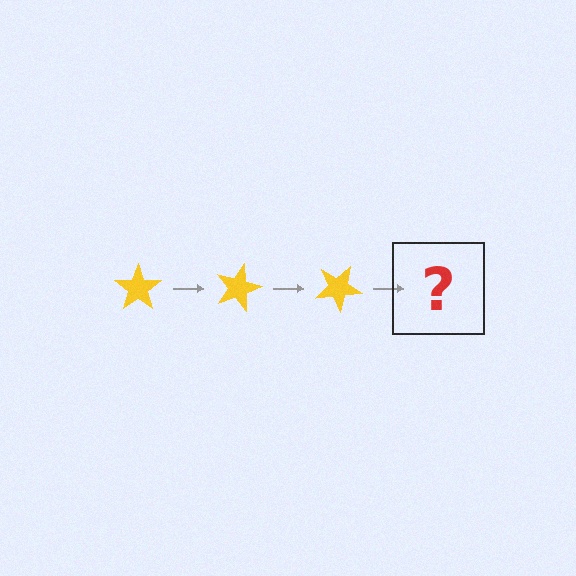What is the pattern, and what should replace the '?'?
The pattern is that the star rotates 15 degrees each step. The '?' should be a yellow star rotated 45 degrees.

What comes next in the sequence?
The next element should be a yellow star rotated 45 degrees.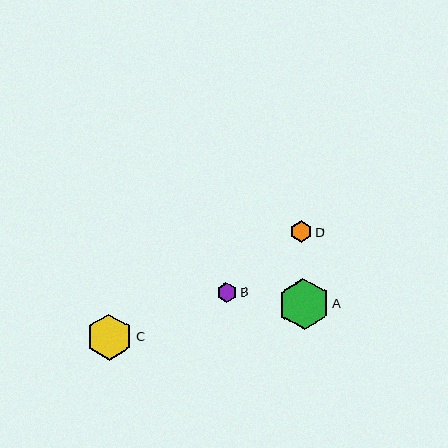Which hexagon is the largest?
Hexagon A is the largest with a size of approximately 51 pixels.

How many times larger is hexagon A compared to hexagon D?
Hexagon A is approximately 2.4 times the size of hexagon D.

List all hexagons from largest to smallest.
From largest to smallest: A, C, D, B.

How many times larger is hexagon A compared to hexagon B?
Hexagon A is approximately 2.5 times the size of hexagon B.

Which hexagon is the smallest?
Hexagon B is the smallest with a size of approximately 20 pixels.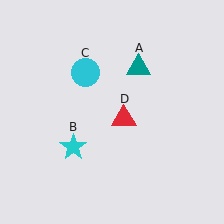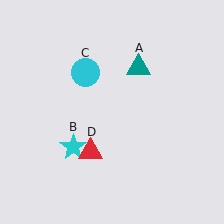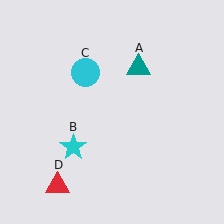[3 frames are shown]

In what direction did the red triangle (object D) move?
The red triangle (object D) moved down and to the left.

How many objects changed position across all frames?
1 object changed position: red triangle (object D).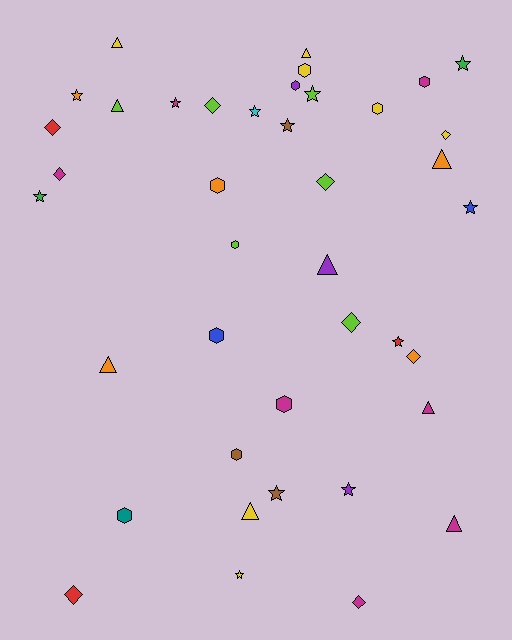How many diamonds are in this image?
There are 9 diamonds.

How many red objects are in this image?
There are 3 red objects.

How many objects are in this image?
There are 40 objects.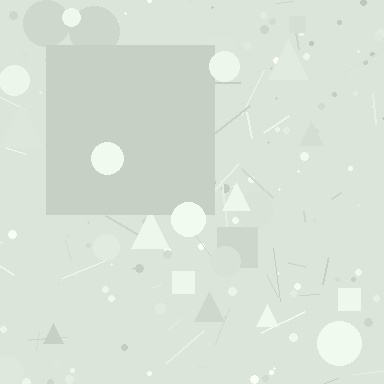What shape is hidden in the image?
A square is hidden in the image.